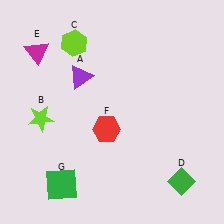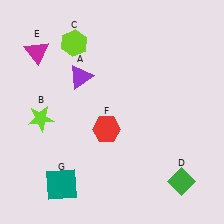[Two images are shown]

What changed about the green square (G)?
In Image 1, G is green. In Image 2, it changed to teal.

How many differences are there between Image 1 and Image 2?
There is 1 difference between the two images.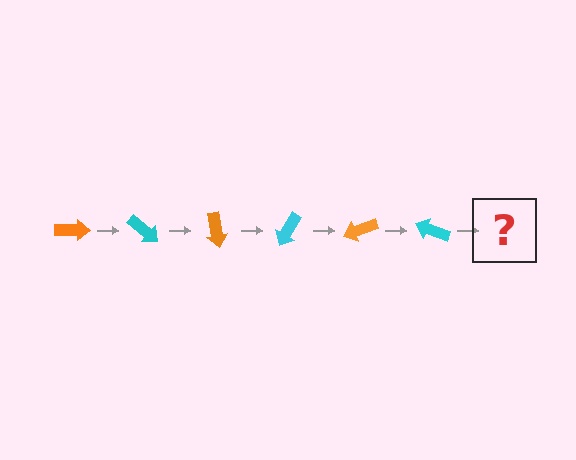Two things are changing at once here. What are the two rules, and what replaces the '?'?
The two rules are that it rotates 40 degrees each step and the color cycles through orange and cyan. The '?' should be an orange arrow, rotated 240 degrees from the start.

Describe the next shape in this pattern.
It should be an orange arrow, rotated 240 degrees from the start.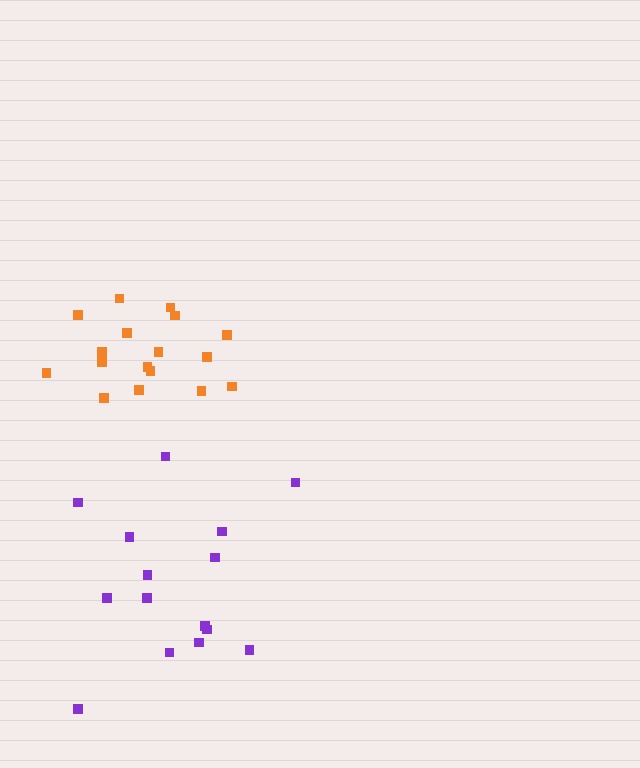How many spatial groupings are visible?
There are 2 spatial groupings.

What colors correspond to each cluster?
The clusters are colored: orange, purple.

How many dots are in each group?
Group 1: 18 dots, Group 2: 15 dots (33 total).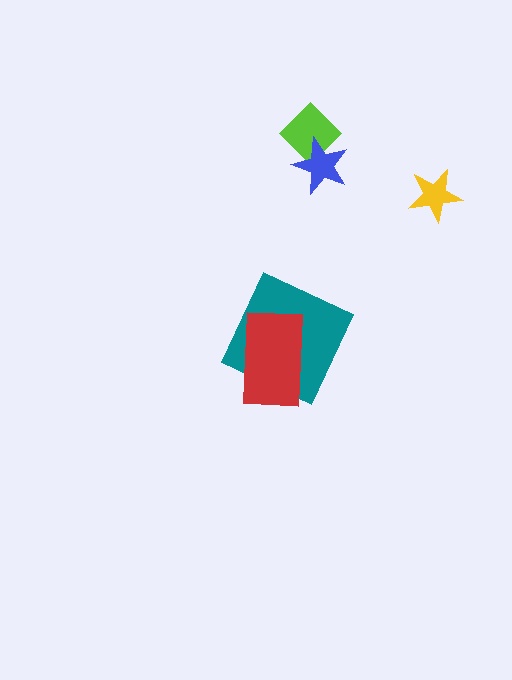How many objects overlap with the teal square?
1 object overlaps with the teal square.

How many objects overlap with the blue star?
1 object overlaps with the blue star.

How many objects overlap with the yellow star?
0 objects overlap with the yellow star.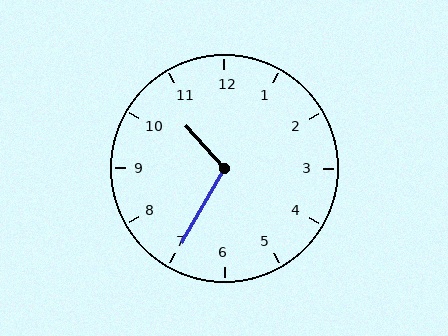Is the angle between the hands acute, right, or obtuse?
It is obtuse.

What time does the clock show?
10:35.